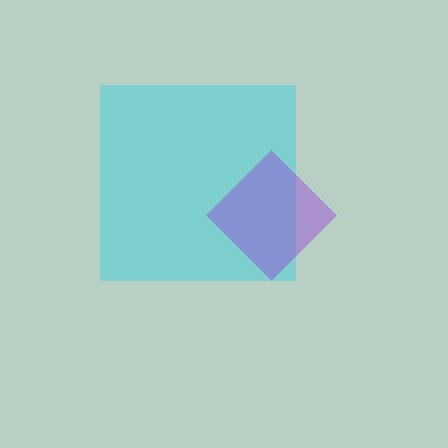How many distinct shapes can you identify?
There are 2 distinct shapes: a cyan square, a purple diamond.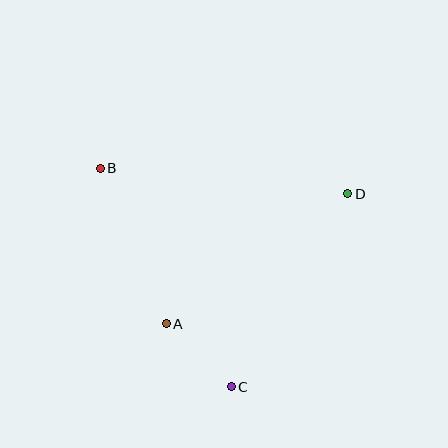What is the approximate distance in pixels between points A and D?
The distance between A and D is approximately 224 pixels.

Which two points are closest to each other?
Points A and C are closest to each other.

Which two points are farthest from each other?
Points B and C are farthest from each other.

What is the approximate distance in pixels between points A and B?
The distance between A and B is approximately 169 pixels.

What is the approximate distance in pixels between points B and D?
The distance between B and D is approximately 249 pixels.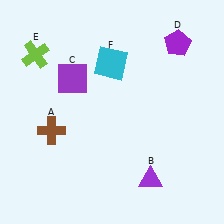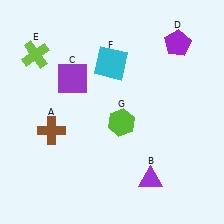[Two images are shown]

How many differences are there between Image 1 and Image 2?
There is 1 difference between the two images.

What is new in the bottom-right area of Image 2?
A lime hexagon (G) was added in the bottom-right area of Image 2.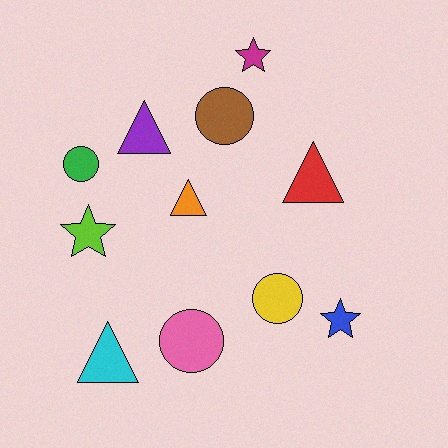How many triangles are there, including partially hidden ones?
There are 4 triangles.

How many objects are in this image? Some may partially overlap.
There are 11 objects.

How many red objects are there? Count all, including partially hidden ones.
There is 1 red object.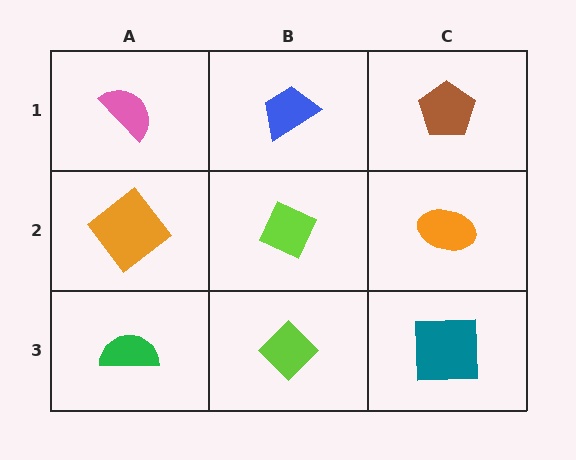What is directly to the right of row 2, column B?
An orange ellipse.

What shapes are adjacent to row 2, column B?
A blue trapezoid (row 1, column B), a lime diamond (row 3, column B), an orange diamond (row 2, column A), an orange ellipse (row 2, column C).